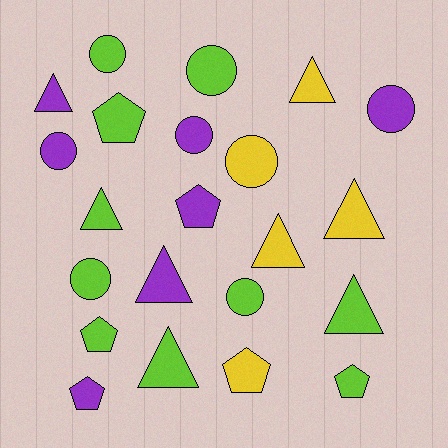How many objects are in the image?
There are 22 objects.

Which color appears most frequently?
Lime, with 10 objects.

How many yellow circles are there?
There is 1 yellow circle.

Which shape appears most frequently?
Circle, with 8 objects.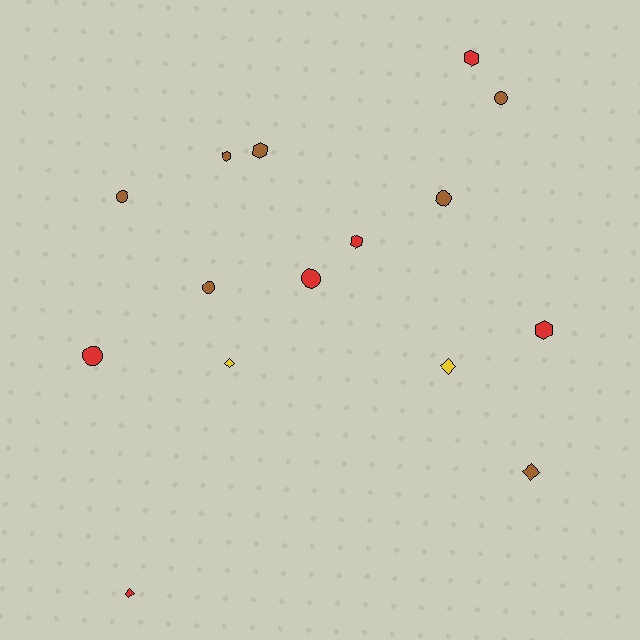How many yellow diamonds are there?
There are 2 yellow diamonds.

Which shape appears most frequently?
Circle, with 6 objects.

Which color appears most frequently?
Brown, with 7 objects.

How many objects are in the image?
There are 15 objects.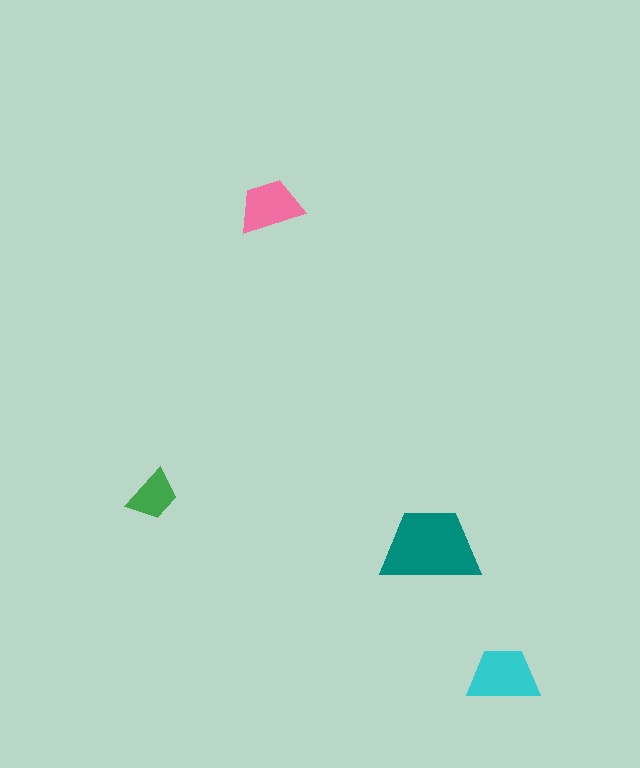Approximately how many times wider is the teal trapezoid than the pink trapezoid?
About 1.5 times wider.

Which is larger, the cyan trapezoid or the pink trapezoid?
The cyan one.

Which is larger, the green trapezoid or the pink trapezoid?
The pink one.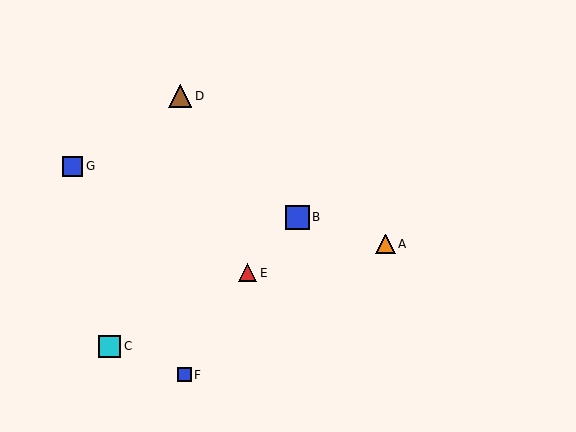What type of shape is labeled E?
Shape E is a red triangle.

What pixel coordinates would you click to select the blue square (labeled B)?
Click at (297, 217) to select the blue square B.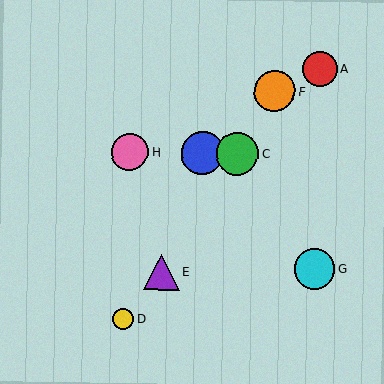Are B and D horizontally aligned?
No, B is at y≈153 and D is at y≈319.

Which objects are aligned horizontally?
Objects B, C, H are aligned horizontally.